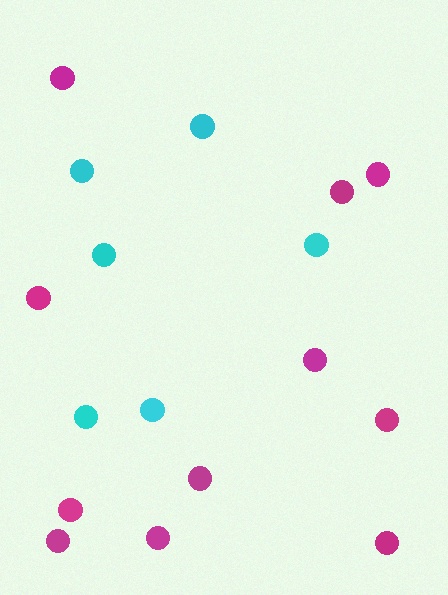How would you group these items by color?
There are 2 groups: one group of cyan circles (6) and one group of magenta circles (11).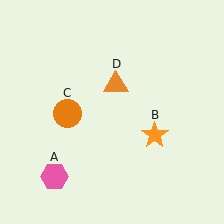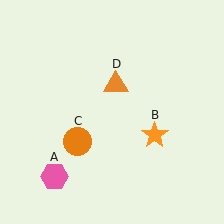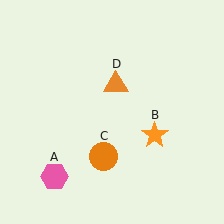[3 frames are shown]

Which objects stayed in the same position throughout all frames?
Pink hexagon (object A) and orange star (object B) and orange triangle (object D) remained stationary.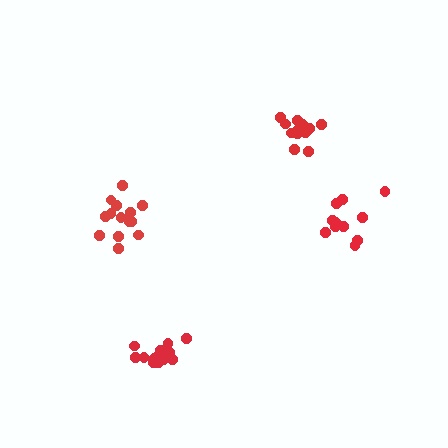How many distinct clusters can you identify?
There are 4 distinct clusters.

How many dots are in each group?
Group 1: 12 dots, Group 2: 15 dots, Group 3: 11 dots, Group 4: 14 dots (52 total).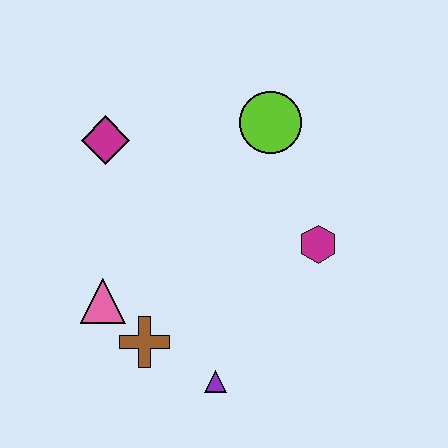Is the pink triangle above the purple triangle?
Yes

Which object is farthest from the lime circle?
The purple triangle is farthest from the lime circle.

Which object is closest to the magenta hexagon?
The lime circle is closest to the magenta hexagon.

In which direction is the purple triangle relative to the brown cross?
The purple triangle is to the right of the brown cross.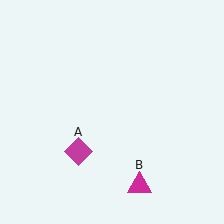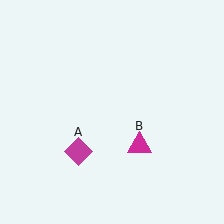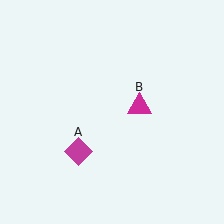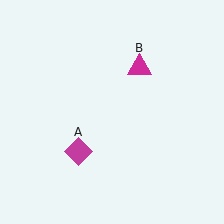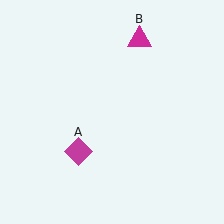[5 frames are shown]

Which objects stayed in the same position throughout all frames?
Magenta diamond (object A) remained stationary.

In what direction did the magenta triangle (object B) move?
The magenta triangle (object B) moved up.